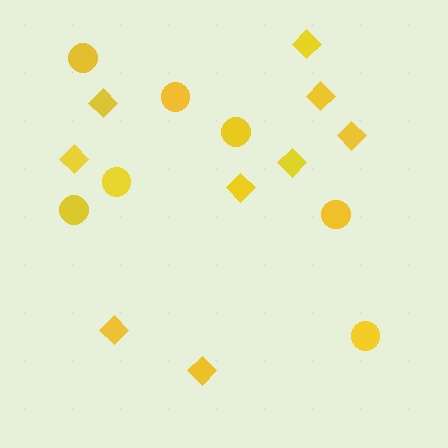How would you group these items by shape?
There are 2 groups: one group of diamonds (9) and one group of circles (7).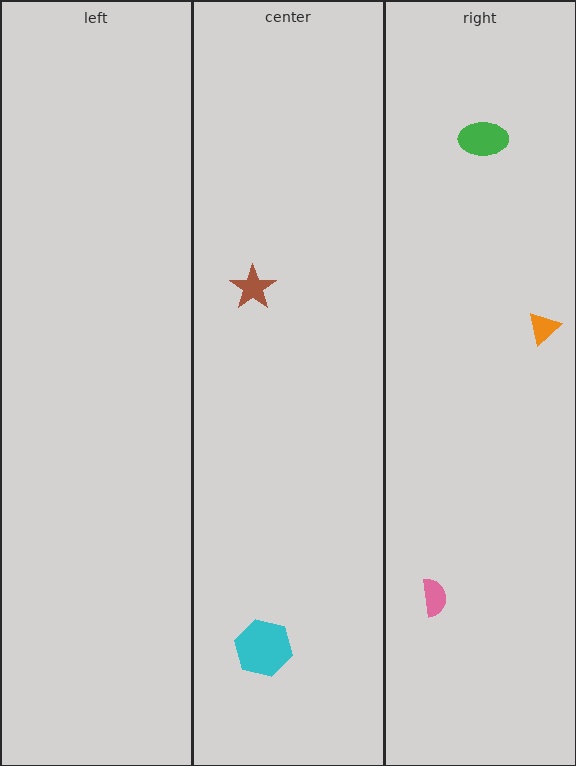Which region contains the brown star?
The center region.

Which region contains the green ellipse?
The right region.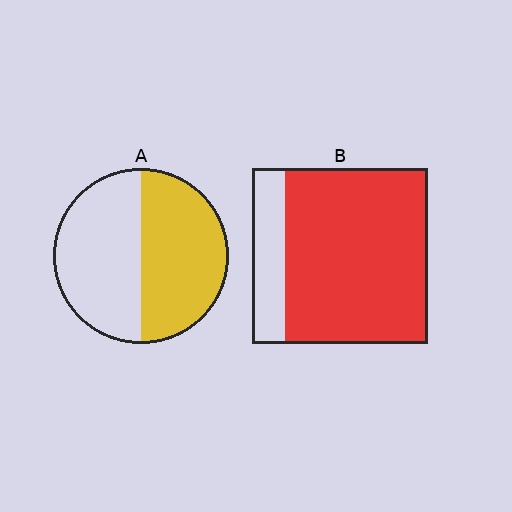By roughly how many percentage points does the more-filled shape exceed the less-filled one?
By roughly 30 percentage points (B over A).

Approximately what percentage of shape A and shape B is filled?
A is approximately 50% and B is approximately 80%.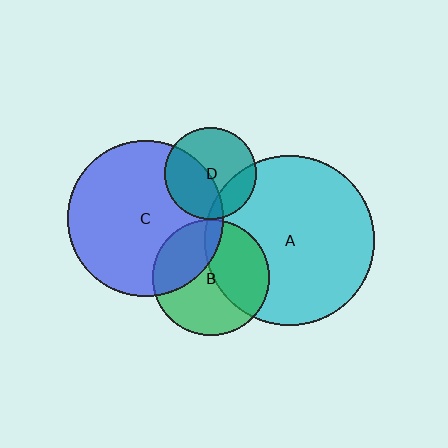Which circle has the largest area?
Circle A (cyan).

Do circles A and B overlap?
Yes.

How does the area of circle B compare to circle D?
Approximately 1.6 times.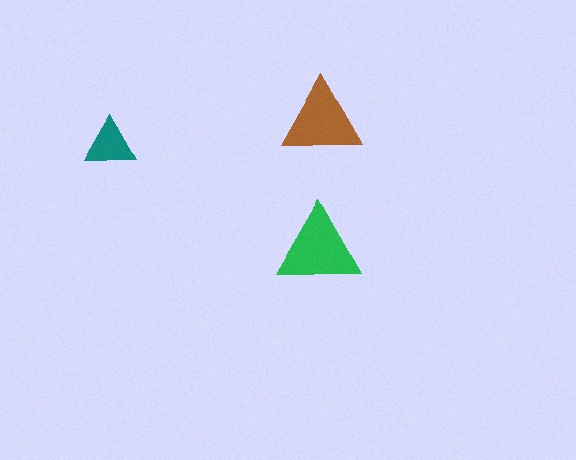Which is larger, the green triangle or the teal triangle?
The green one.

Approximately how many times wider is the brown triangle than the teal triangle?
About 1.5 times wider.